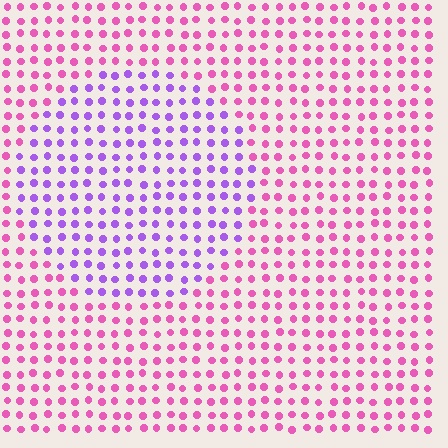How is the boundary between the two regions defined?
The boundary is defined purely by a slight shift in hue (about 47 degrees). Spacing, size, and orientation are identical on both sides.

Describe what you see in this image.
The image is filled with small pink elements in a uniform arrangement. A circle-shaped region is visible where the elements are tinted to a slightly different hue, forming a subtle color boundary.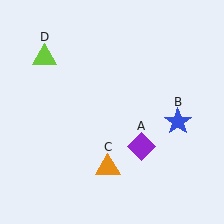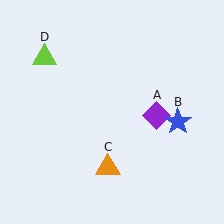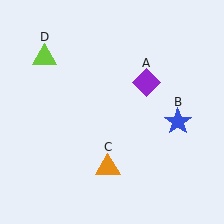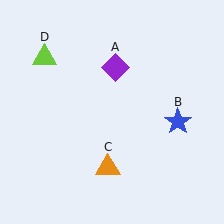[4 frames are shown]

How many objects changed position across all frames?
1 object changed position: purple diamond (object A).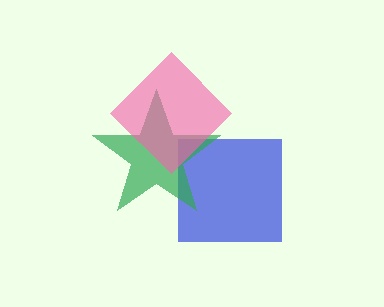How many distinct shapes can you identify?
There are 3 distinct shapes: a blue square, a green star, a pink diamond.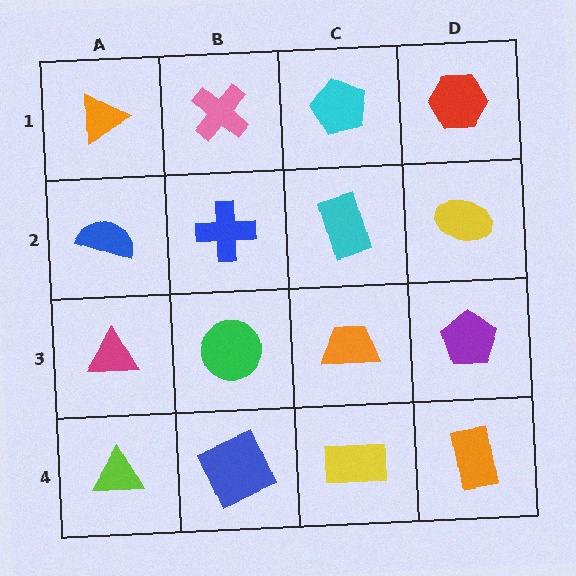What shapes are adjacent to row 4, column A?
A magenta triangle (row 3, column A), a blue square (row 4, column B).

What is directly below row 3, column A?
A lime triangle.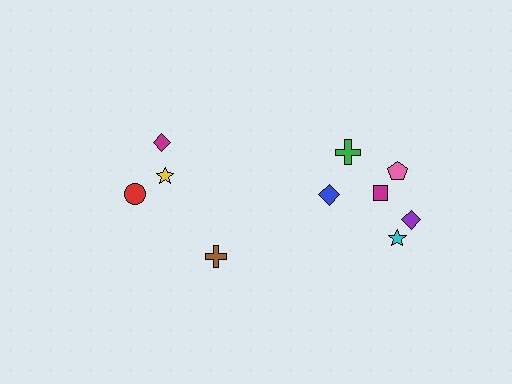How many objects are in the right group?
There are 6 objects.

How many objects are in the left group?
There are 4 objects.